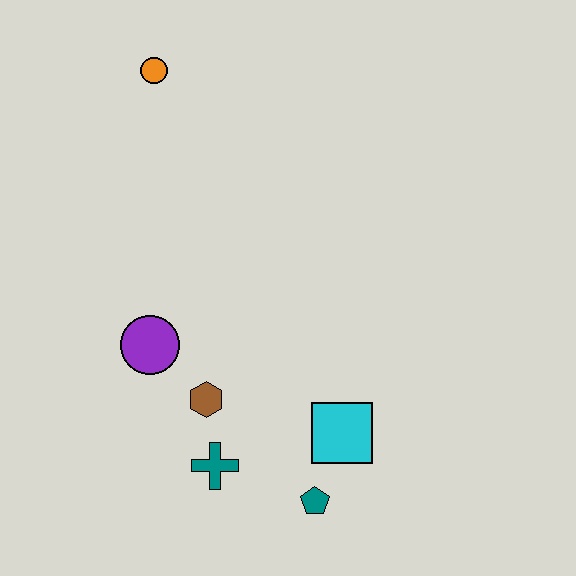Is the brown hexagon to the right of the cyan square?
No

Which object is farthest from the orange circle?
The teal pentagon is farthest from the orange circle.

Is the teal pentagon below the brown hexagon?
Yes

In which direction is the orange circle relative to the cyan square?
The orange circle is above the cyan square.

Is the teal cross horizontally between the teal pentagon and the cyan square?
No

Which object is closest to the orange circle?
The purple circle is closest to the orange circle.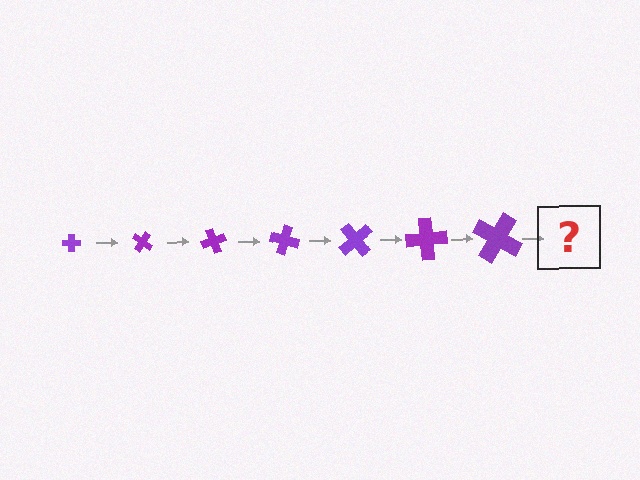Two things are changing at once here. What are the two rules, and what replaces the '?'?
The two rules are that the cross grows larger each step and it rotates 35 degrees each step. The '?' should be a cross, larger than the previous one and rotated 245 degrees from the start.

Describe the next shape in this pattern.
It should be a cross, larger than the previous one and rotated 245 degrees from the start.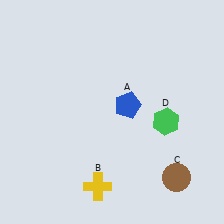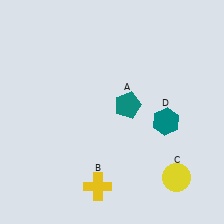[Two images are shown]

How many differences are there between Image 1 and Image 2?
There are 3 differences between the two images.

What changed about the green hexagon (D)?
In Image 1, D is green. In Image 2, it changed to teal.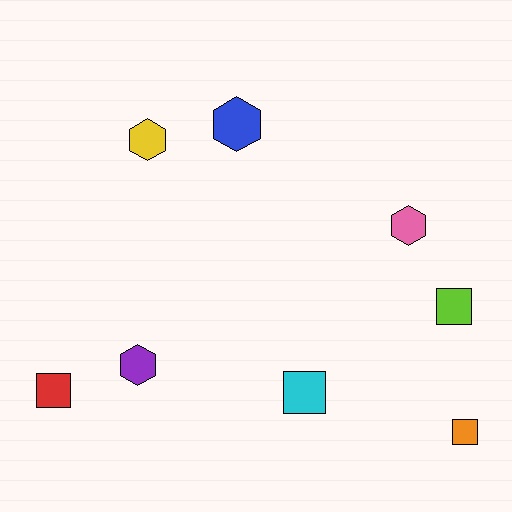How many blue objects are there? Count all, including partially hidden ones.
There is 1 blue object.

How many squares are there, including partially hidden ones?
There are 4 squares.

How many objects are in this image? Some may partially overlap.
There are 8 objects.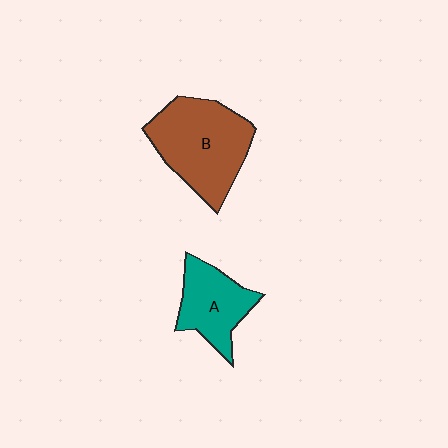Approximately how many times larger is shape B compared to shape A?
Approximately 1.6 times.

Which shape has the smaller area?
Shape A (teal).